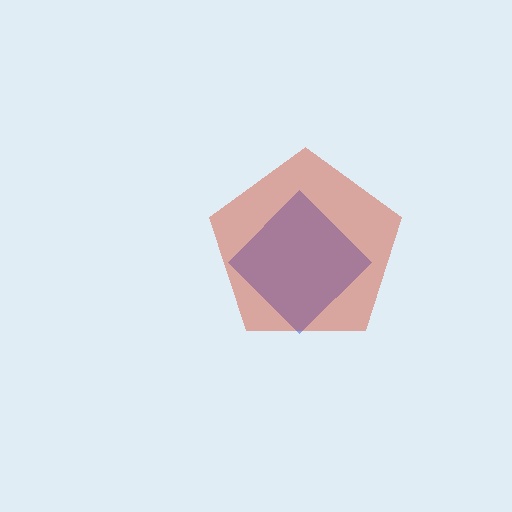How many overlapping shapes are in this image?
There are 2 overlapping shapes in the image.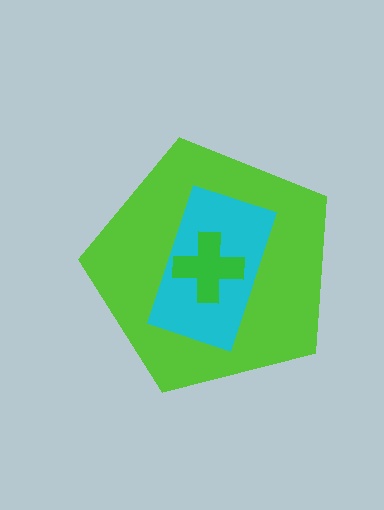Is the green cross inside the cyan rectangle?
Yes.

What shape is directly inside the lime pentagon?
The cyan rectangle.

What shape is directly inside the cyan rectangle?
The green cross.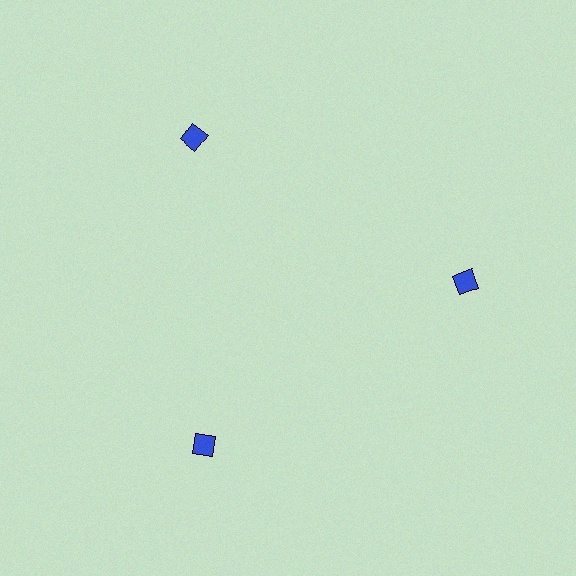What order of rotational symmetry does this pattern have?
This pattern has 3-fold rotational symmetry.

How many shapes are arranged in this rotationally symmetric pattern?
There are 3 shapes, arranged in 3 groups of 1.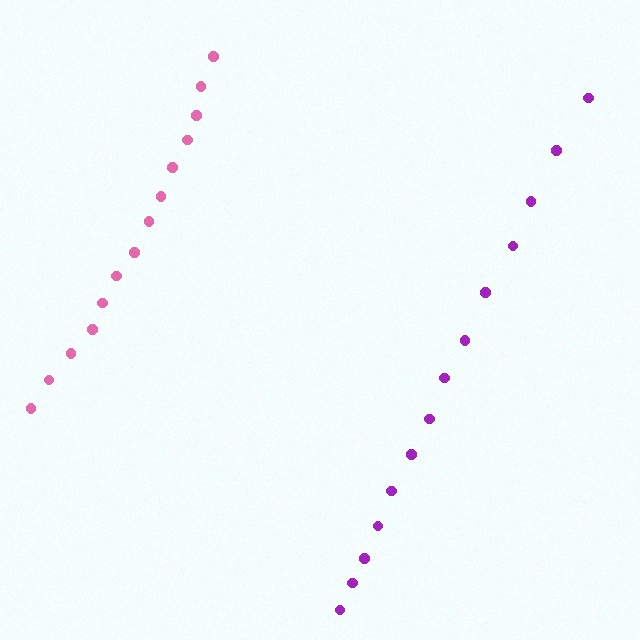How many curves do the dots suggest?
There are 2 distinct paths.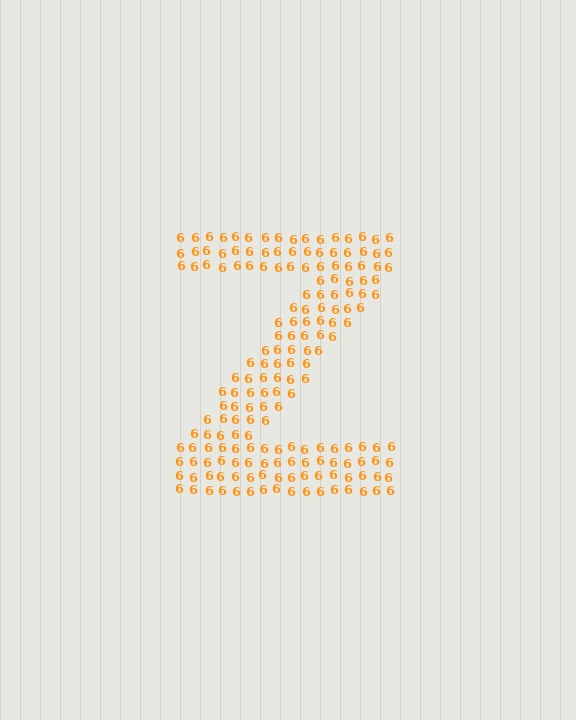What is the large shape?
The large shape is the letter Z.